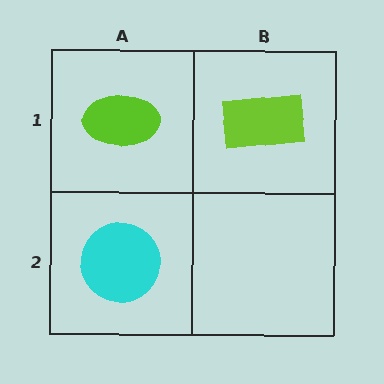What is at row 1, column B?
A lime rectangle.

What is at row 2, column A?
A cyan circle.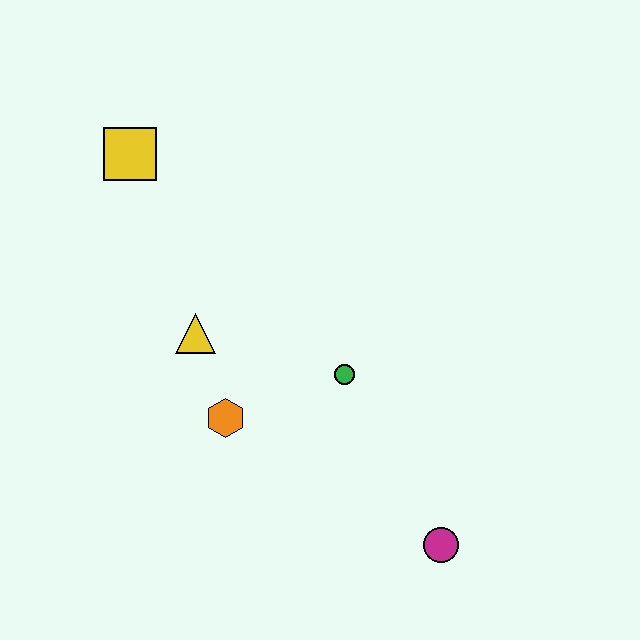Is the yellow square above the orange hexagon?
Yes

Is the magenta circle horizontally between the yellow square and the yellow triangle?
No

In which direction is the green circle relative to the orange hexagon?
The green circle is to the right of the orange hexagon.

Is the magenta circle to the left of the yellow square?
No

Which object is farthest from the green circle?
The yellow square is farthest from the green circle.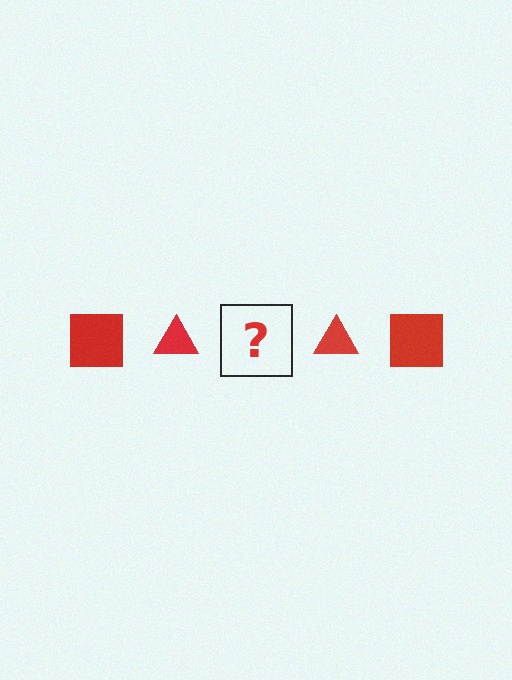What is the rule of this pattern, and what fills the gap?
The rule is that the pattern cycles through square, triangle shapes in red. The gap should be filled with a red square.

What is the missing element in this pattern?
The missing element is a red square.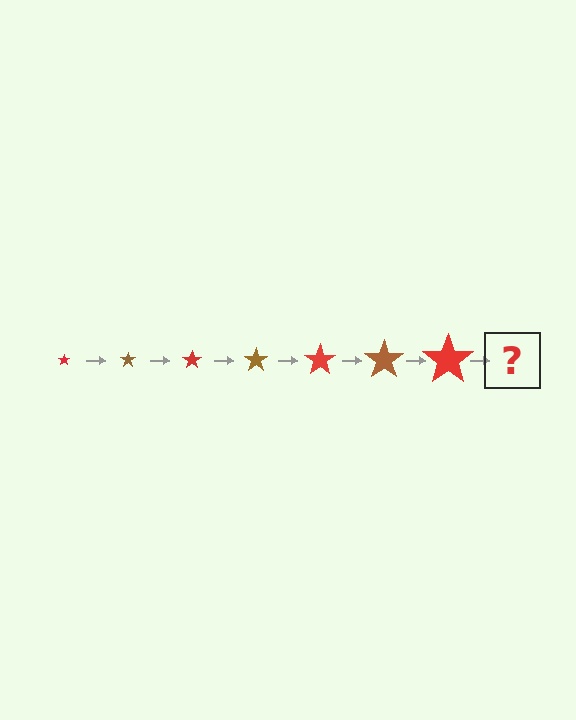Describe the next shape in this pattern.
It should be a brown star, larger than the previous one.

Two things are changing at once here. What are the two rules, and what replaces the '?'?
The two rules are that the star grows larger each step and the color cycles through red and brown. The '?' should be a brown star, larger than the previous one.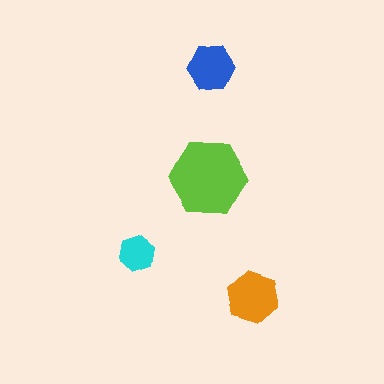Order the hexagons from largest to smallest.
the lime one, the orange one, the blue one, the cyan one.